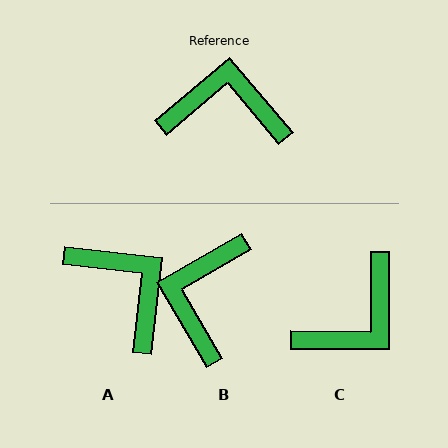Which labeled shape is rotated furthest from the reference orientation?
C, about 130 degrees away.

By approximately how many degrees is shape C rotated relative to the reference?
Approximately 130 degrees clockwise.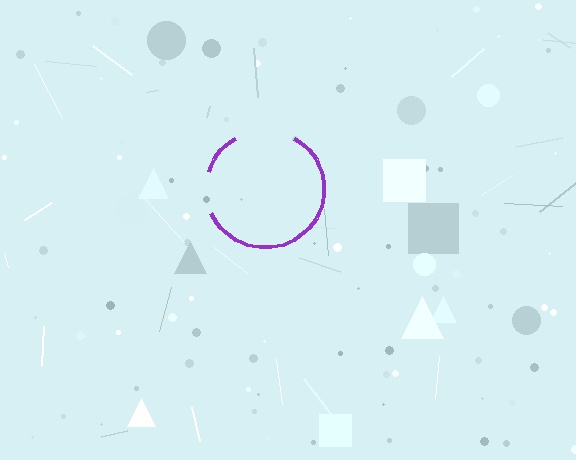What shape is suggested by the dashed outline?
The dashed outline suggests a circle.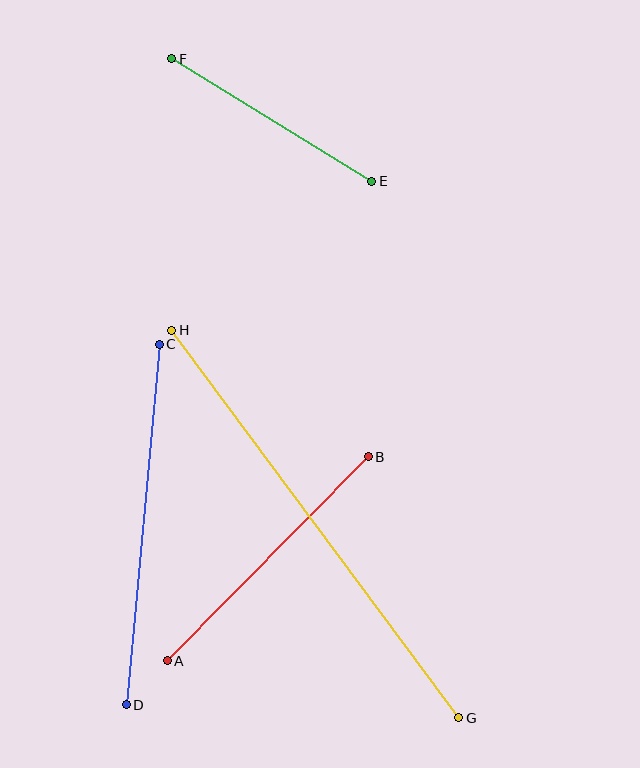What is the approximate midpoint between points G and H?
The midpoint is at approximately (315, 524) pixels.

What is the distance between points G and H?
The distance is approximately 482 pixels.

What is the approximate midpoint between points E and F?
The midpoint is at approximately (272, 120) pixels.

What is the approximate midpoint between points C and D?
The midpoint is at approximately (143, 524) pixels.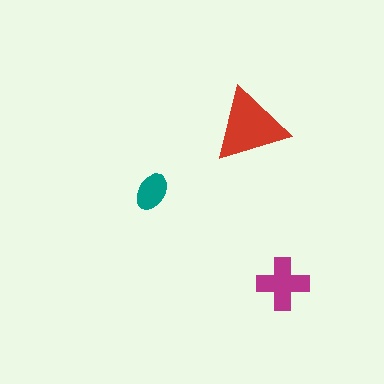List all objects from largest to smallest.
The red triangle, the magenta cross, the teal ellipse.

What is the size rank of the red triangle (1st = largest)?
1st.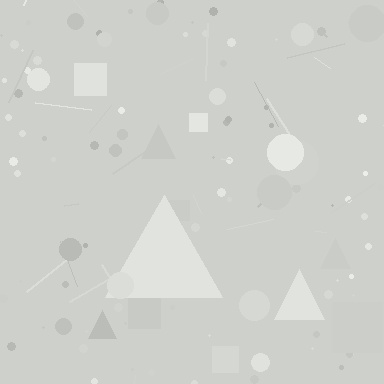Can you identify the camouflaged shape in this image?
The camouflaged shape is a triangle.